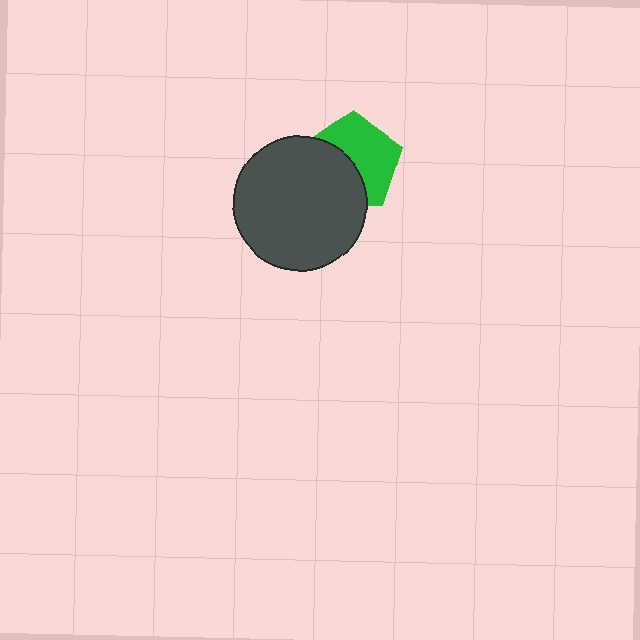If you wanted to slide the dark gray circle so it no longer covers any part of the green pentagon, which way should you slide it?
Slide it toward the lower-left — that is the most direct way to separate the two shapes.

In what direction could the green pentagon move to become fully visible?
The green pentagon could move toward the upper-right. That would shift it out from behind the dark gray circle entirely.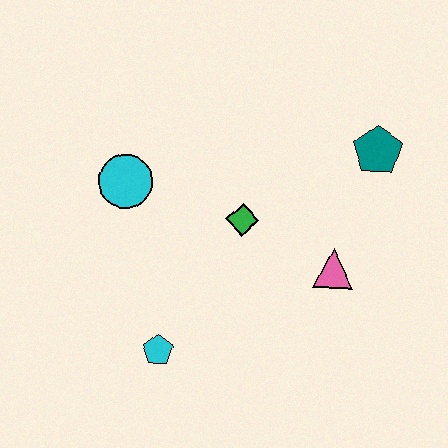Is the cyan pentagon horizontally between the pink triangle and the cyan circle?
Yes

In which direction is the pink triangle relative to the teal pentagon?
The pink triangle is below the teal pentagon.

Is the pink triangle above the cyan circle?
No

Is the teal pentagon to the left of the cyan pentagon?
No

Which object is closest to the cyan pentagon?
The green diamond is closest to the cyan pentagon.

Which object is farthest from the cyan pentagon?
The teal pentagon is farthest from the cyan pentagon.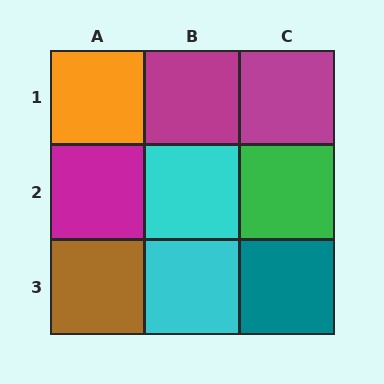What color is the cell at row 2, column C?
Green.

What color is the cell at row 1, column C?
Magenta.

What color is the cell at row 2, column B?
Cyan.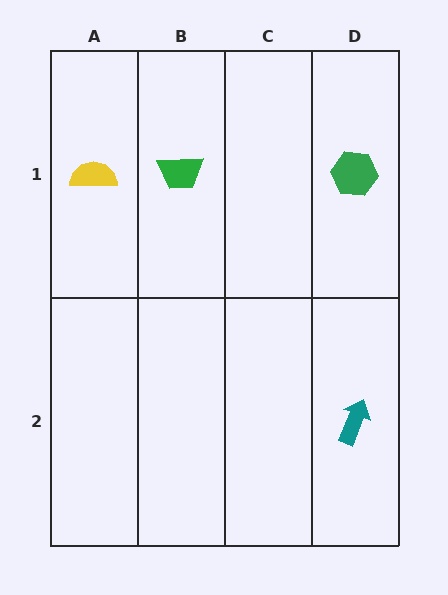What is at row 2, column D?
A teal arrow.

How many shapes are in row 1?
3 shapes.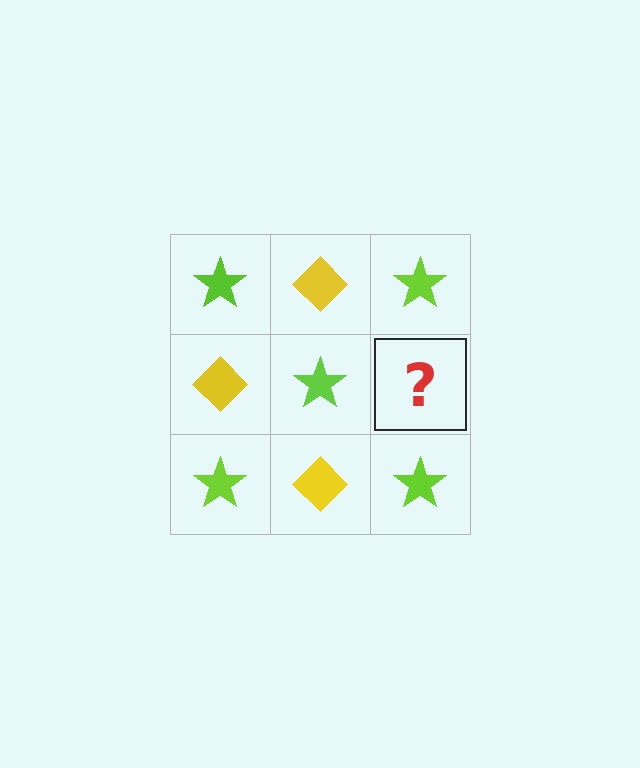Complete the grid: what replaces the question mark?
The question mark should be replaced with a yellow diamond.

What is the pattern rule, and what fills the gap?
The rule is that it alternates lime star and yellow diamond in a checkerboard pattern. The gap should be filled with a yellow diamond.